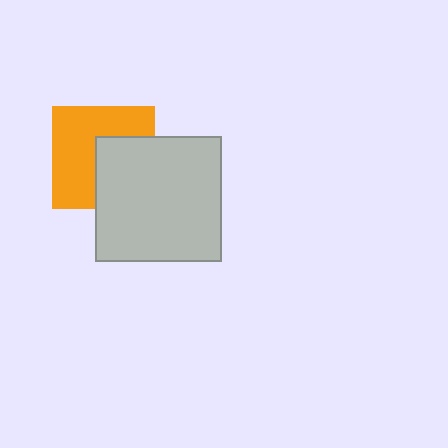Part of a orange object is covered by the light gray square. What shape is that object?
It is a square.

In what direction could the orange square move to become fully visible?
The orange square could move toward the upper-left. That would shift it out from behind the light gray square entirely.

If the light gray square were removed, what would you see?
You would see the complete orange square.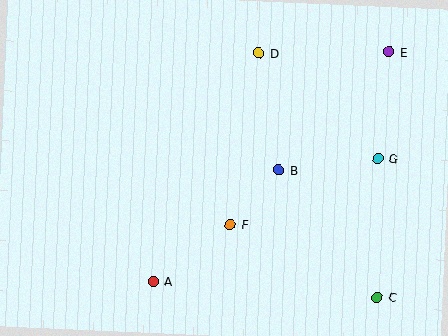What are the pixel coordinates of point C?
Point C is at (377, 297).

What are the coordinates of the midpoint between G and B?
The midpoint between G and B is at (328, 164).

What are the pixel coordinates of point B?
Point B is at (279, 170).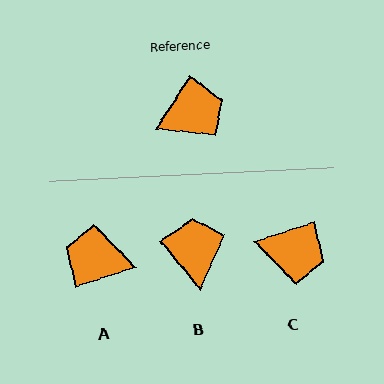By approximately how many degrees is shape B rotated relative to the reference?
Approximately 72 degrees counter-clockwise.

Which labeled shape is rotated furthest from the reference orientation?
A, about 141 degrees away.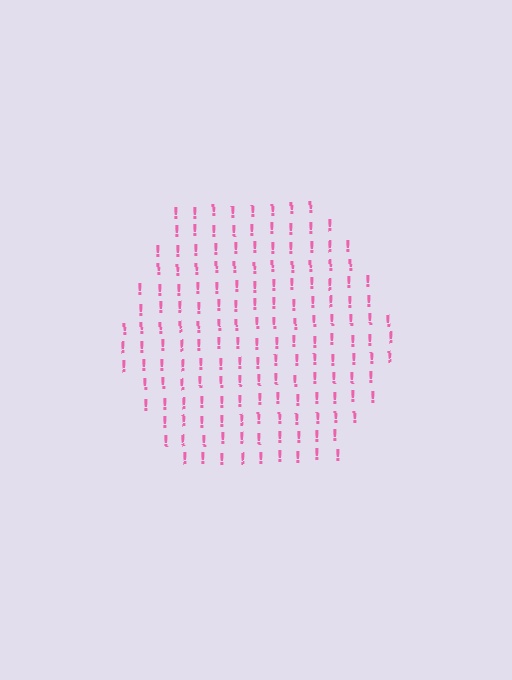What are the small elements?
The small elements are exclamation marks.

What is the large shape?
The large shape is a hexagon.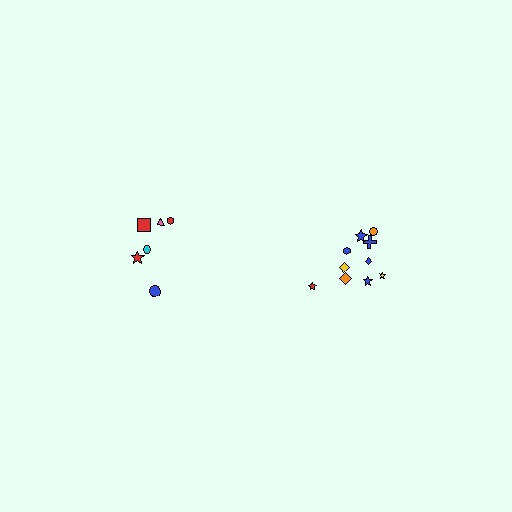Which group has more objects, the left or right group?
The right group.